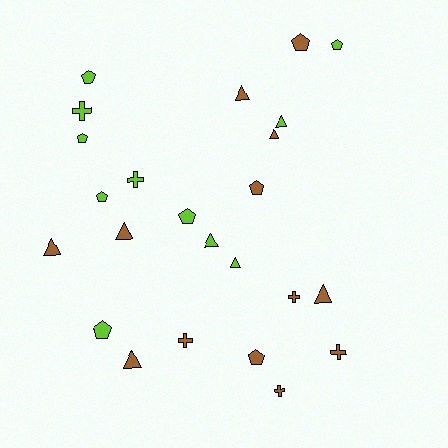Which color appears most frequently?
Brown, with 13 objects.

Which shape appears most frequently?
Pentagon, with 9 objects.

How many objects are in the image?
There are 24 objects.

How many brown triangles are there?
There are 6 brown triangles.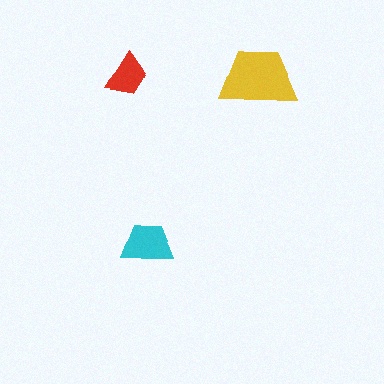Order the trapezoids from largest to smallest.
the yellow one, the cyan one, the red one.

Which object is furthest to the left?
The red trapezoid is leftmost.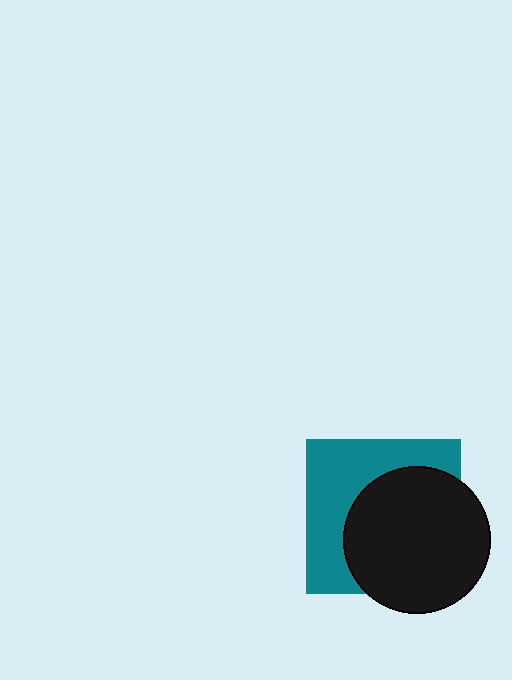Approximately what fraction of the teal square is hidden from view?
Roughly 55% of the teal square is hidden behind the black circle.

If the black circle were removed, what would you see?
You would see the complete teal square.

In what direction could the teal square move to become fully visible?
The teal square could move toward the upper-left. That would shift it out from behind the black circle entirely.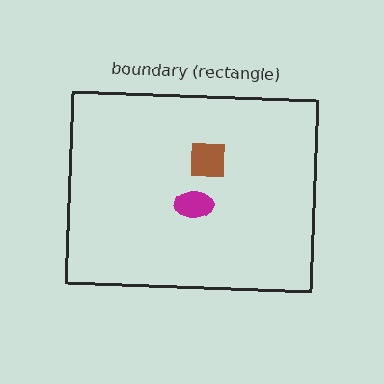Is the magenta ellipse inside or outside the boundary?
Inside.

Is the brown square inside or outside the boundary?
Inside.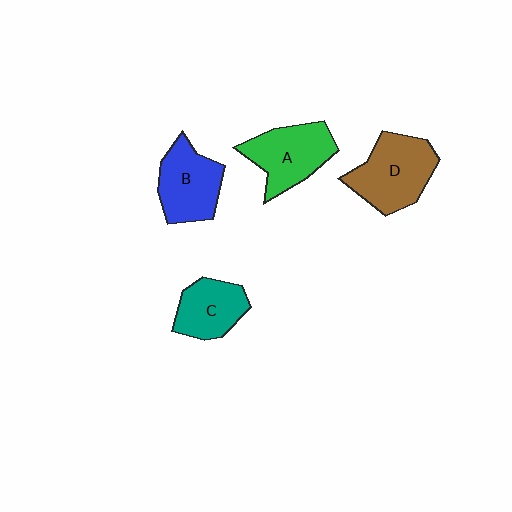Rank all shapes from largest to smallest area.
From largest to smallest: D (brown), A (green), B (blue), C (teal).